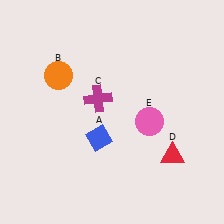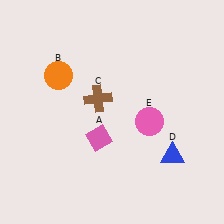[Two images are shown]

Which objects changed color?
A changed from blue to pink. C changed from magenta to brown. D changed from red to blue.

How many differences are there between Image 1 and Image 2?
There are 3 differences between the two images.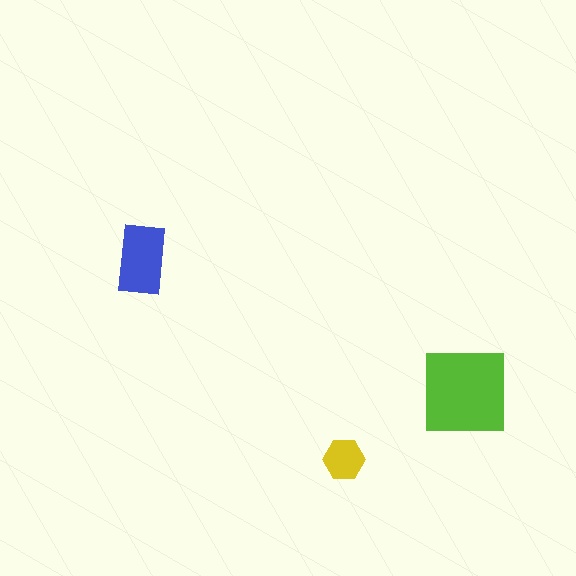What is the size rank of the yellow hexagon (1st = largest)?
3rd.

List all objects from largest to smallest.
The lime square, the blue rectangle, the yellow hexagon.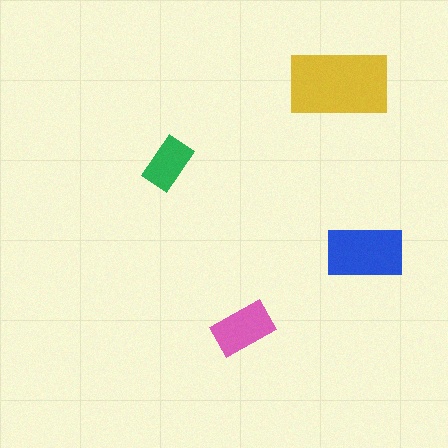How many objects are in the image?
There are 4 objects in the image.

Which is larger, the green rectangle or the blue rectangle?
The blue one.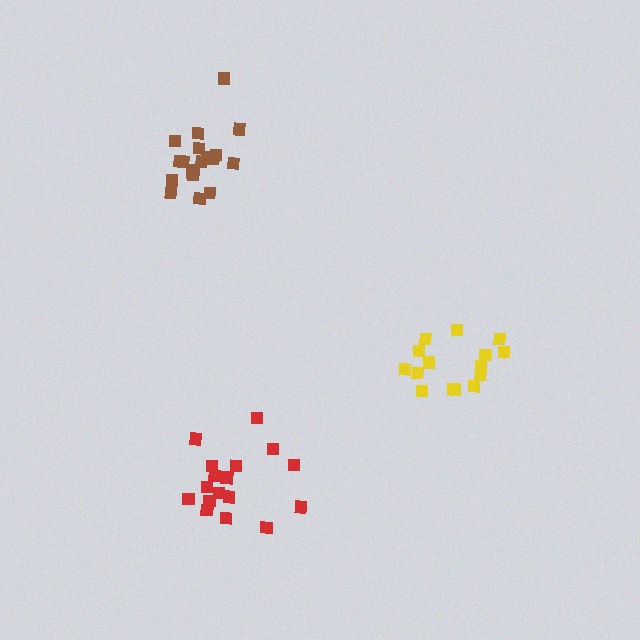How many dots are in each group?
Group 1: 19 dots, Group 2: 15 dots, Group 3: 17 dots (51 total).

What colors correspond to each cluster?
The clusters are colored: brown, yellow, red.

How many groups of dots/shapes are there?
There are 3 groups.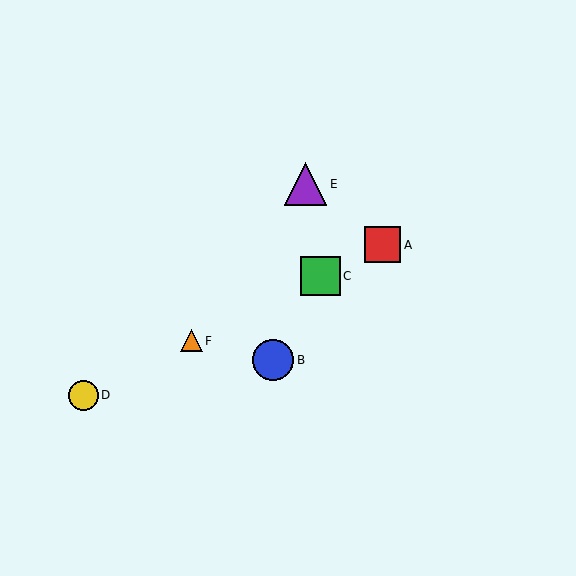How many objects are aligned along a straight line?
4 objects (A, C, D, F) are aligned along a straight line.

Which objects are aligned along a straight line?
Objects A, C, D, F are aligned along a straight line.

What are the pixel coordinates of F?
Object F is at (191, 341).